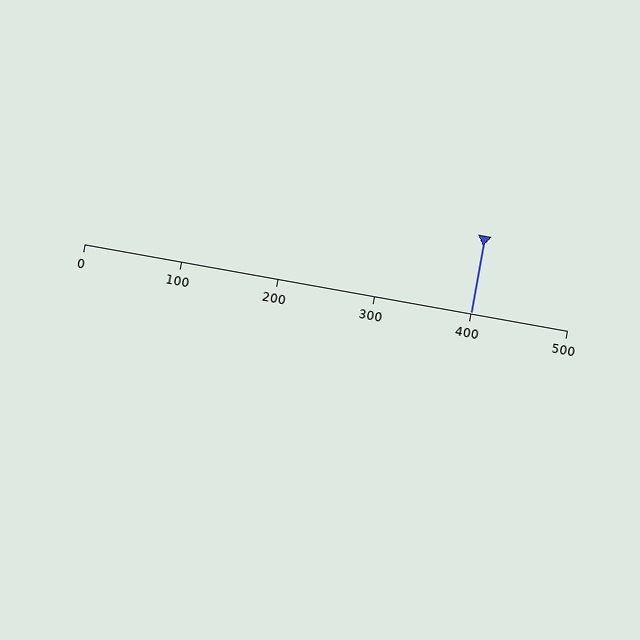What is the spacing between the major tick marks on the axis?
The major ticks are spaced 100 apart.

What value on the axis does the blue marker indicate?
The marker indicates approximately 400.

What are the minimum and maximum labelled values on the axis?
The axis runs from 0 to 500.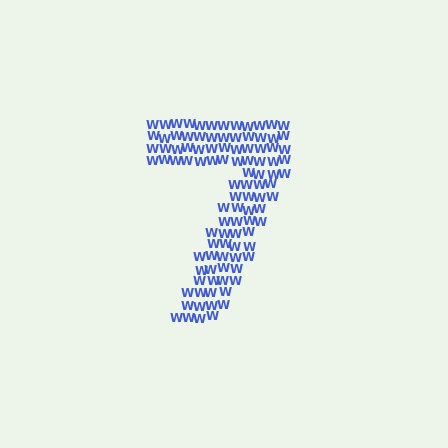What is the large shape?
The large shape is the digit 7.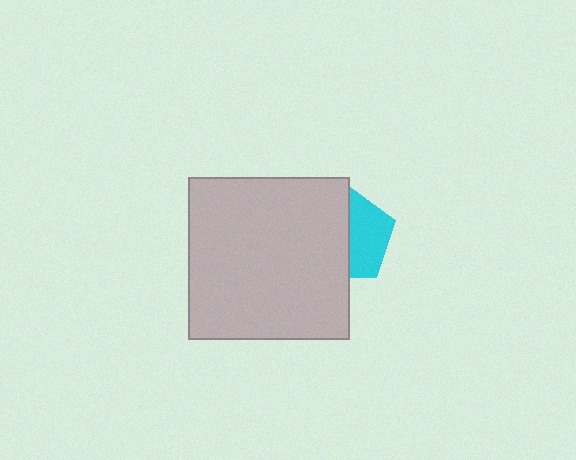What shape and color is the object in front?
The object in front is a light gray square.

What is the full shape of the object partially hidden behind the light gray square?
The partially hidden object is a cyan pentagon.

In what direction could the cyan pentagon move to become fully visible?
The cyan pentagon could move right. That would shift it out from behind the light gray square entirely.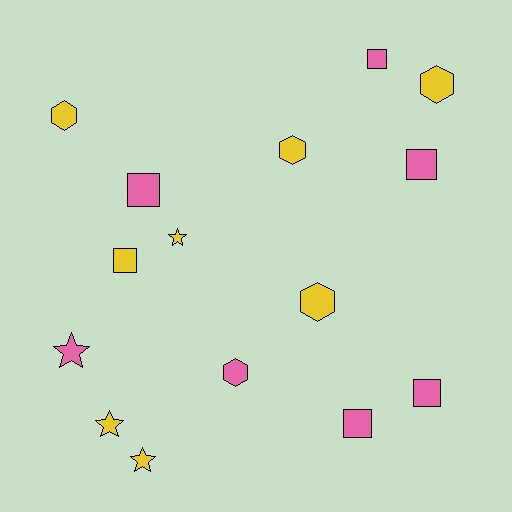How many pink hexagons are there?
There is 1 pink hexagon.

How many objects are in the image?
There are 15 objects.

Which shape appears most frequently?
Square, with 6 objects.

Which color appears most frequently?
Yellow, with 8 objects.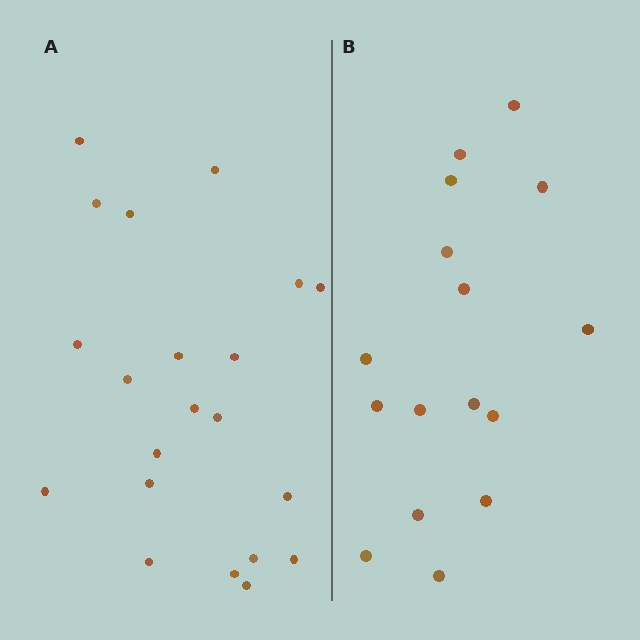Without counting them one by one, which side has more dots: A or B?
Region A (the left region) has more dots.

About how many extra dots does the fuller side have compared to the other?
Region A has about 5 more dots than region B.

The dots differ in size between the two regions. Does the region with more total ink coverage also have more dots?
No. Region B has more total ink coverage because its dots are larger, but region A actually contains more individual dots. Total area can be misleading — the number of items is what matters here.